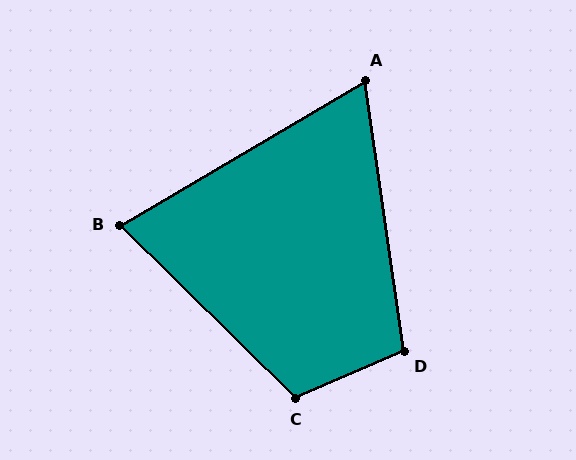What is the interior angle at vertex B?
Approximately 75 degrees (acute).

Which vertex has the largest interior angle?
C, at approximately 112 degrees.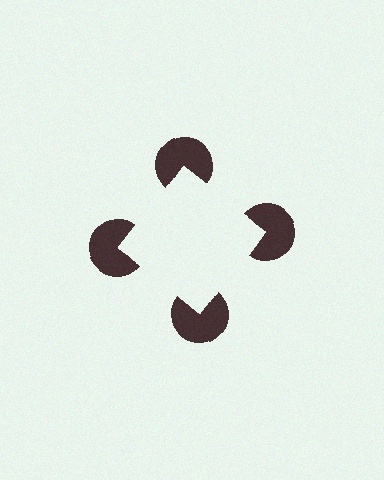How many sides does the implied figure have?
4 sides.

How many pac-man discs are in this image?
There are 4 — one at each vertex of the illusory square.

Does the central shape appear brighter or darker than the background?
It typically appears slightly brighter than the background, even though no actual brightness change is drawn.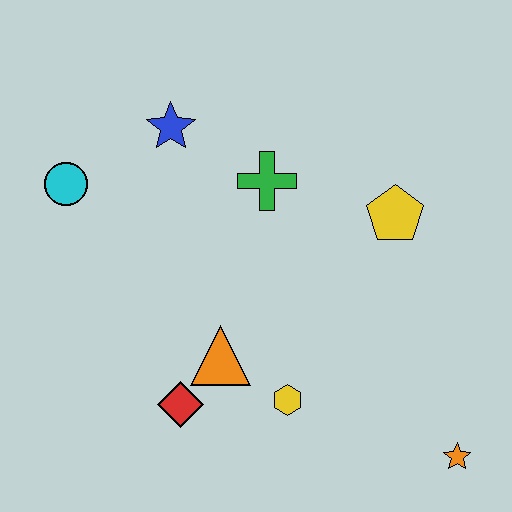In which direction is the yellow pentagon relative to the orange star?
The yellow pentagon is above the orange star.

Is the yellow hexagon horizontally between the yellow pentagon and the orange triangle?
Yes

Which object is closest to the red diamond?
The orange triangle is closest to the red diamond.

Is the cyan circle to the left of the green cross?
Yes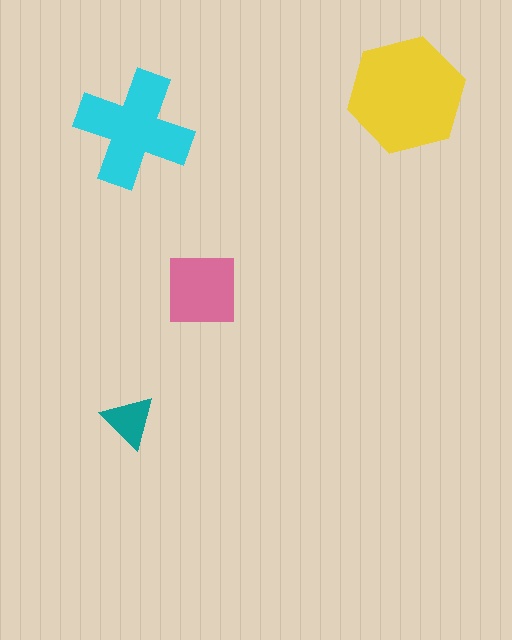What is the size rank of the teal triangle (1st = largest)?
4th.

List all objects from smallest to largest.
The teal triangle, the pink square, the cyan cross, the yellow hexagon.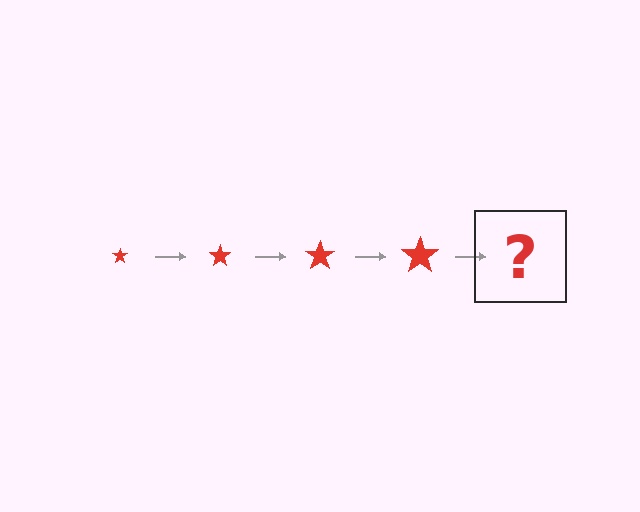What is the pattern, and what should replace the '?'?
The pattern is that the star gets progressively larger each step. The '?' should be a red star, larger than the previous one.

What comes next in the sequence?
The next element should be a red star, larger than the previous one.